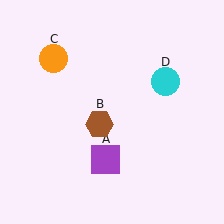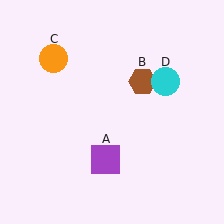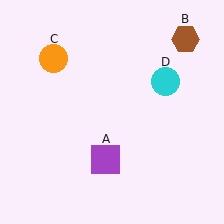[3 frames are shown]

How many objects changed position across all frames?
1 object changed position: brown hexagon (object B).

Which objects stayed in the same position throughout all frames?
Purple square (object A) and orange circle (object C) and cyan circle (object D) remained stationary.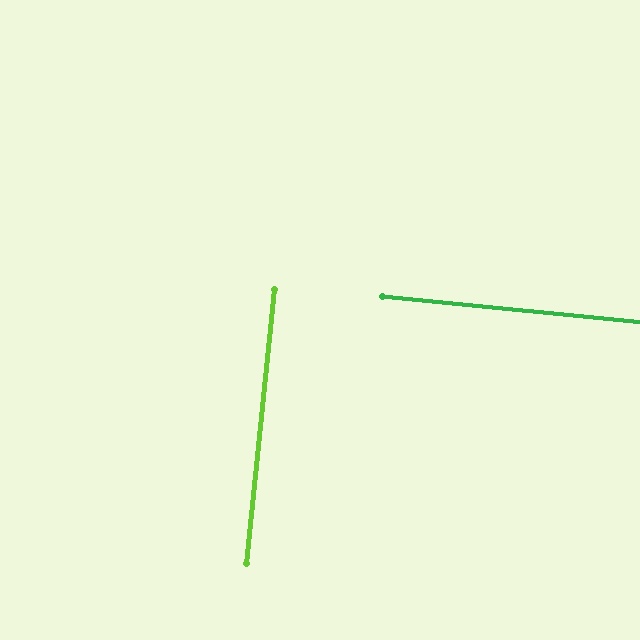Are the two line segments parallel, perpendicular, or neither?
Perpendicular — they meet at approximately 90°.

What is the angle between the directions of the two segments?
Approximately 90 degrees.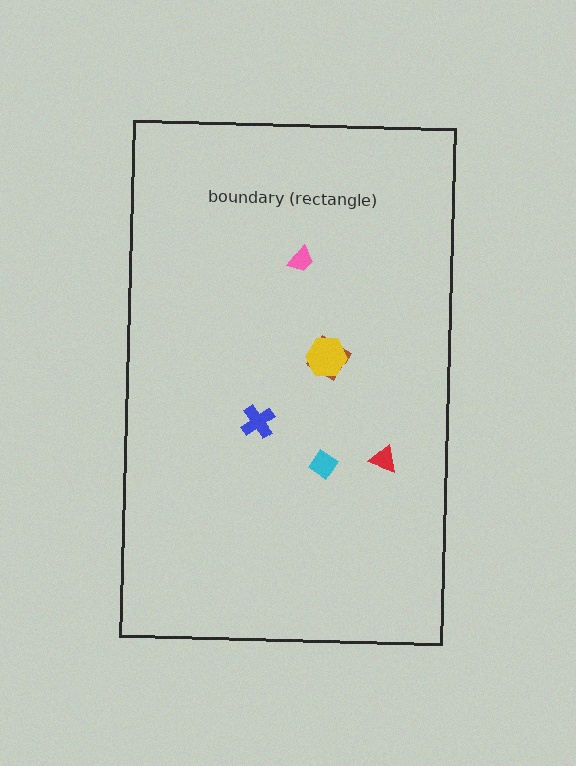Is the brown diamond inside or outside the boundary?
Inside.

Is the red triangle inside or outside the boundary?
Inside.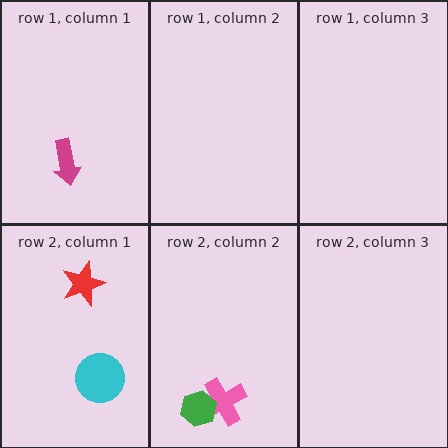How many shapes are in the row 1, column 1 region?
1.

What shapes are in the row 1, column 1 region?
The magenta arrow.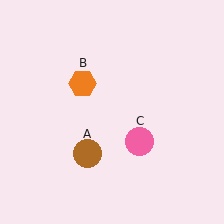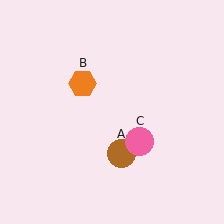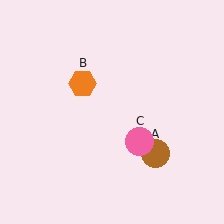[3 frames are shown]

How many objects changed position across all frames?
1 object changed position: brown circle (object A).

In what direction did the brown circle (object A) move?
The brown circle (object A) moved right.